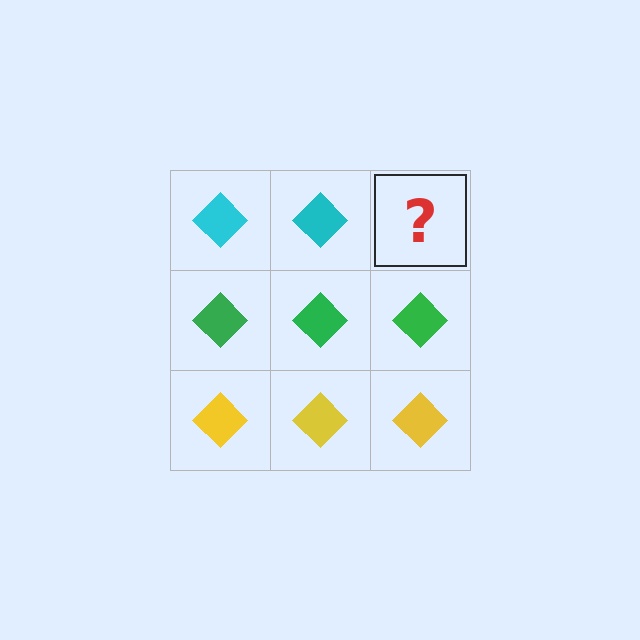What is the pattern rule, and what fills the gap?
The rule is that each row has a consistent color. The gap should be filled with a cyan diamond.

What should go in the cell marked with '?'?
The missing cell should contain a cyan diamond.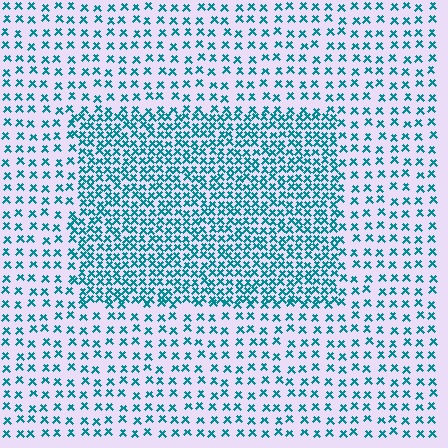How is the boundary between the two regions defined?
The boundary is defined by a change in element density (approximately 2.2x ratio). All elements are the same color, size, and shape.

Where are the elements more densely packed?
The elements are more densely packed inside the rectangle boundary.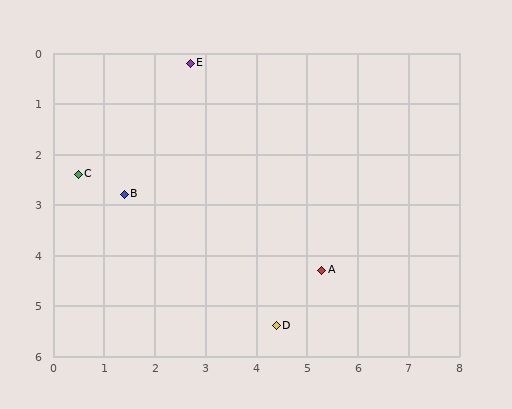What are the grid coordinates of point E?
Point E is at approximately (2.7, 0.2).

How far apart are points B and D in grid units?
Points B and D are about 4.0 grid units apart.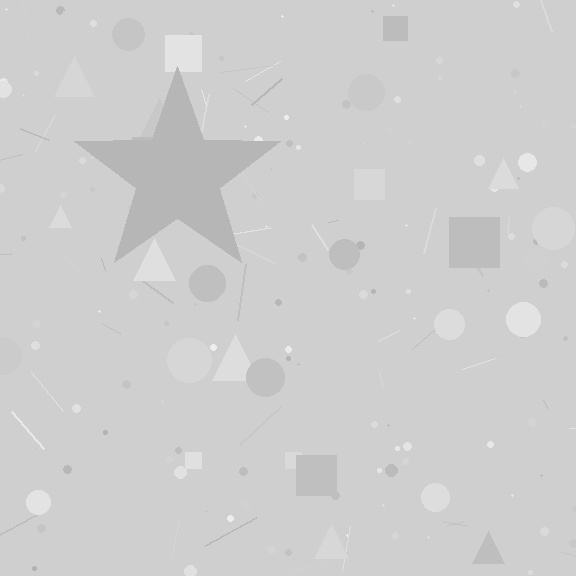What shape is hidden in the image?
A star is hidden in the image.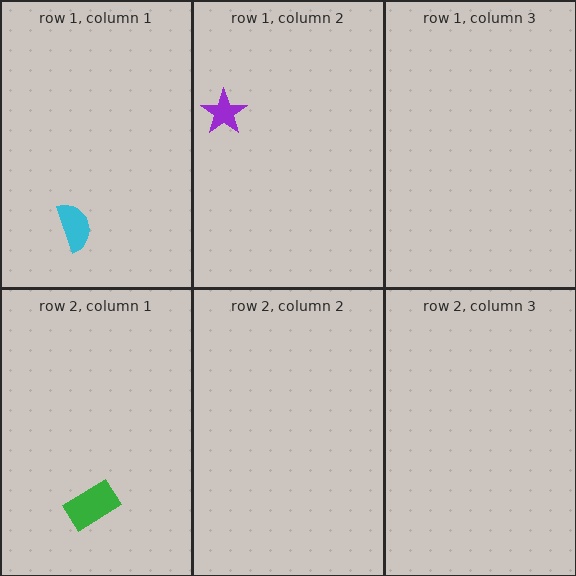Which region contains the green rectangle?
The row 2, column 1 region.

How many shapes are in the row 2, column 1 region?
1.